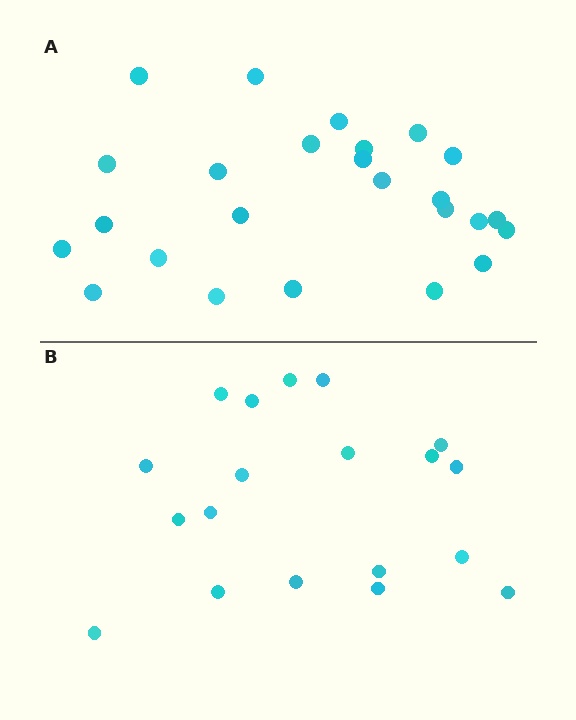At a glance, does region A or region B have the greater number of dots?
Region A (the top region) has more dots.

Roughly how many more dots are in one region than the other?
Region A has about 6 more dots than region B.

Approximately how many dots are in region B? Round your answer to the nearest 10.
About 20 dots. (The exact count is 19, which rounds to 20.)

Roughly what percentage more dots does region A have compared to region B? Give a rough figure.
About 30% more.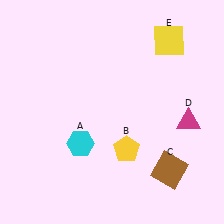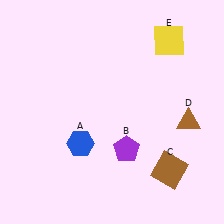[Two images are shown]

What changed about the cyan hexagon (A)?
In Image 1, A is cyan. In Image 2, it changed to blue.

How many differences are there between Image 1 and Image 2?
There are 3 differences between the two images.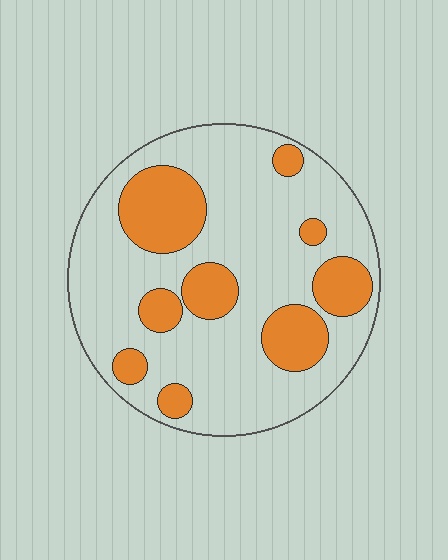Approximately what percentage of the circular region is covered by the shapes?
Approximately 25%.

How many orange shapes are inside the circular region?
9.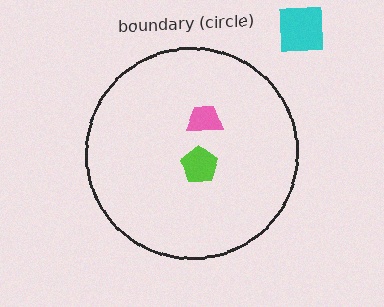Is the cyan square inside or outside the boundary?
Outside.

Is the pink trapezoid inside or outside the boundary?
Inside.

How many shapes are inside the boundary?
2 inside, 1 outside.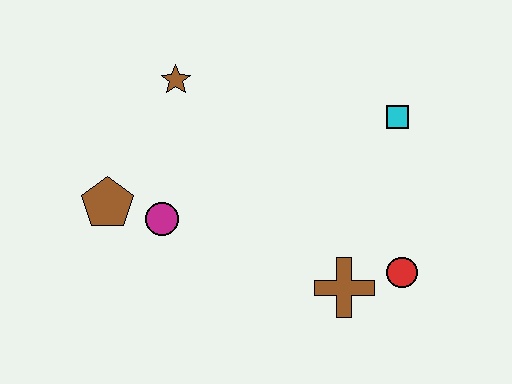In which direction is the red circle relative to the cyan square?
The red circle is below the cyan square.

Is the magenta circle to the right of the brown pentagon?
Yes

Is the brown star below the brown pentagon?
No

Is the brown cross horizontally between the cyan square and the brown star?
Yes